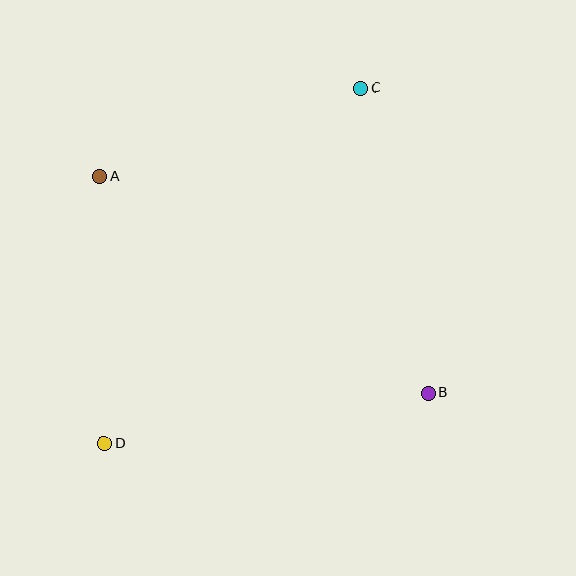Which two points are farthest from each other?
Points C and D are farthest from each other.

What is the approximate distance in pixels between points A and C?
The distance between A and C is approximately 275 pixels.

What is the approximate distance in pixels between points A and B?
The distance between A and B is approximately 393 pixels.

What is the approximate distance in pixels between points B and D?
The distance between B and D is approximately 328 pixels.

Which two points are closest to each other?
Points A and D are closest to each other.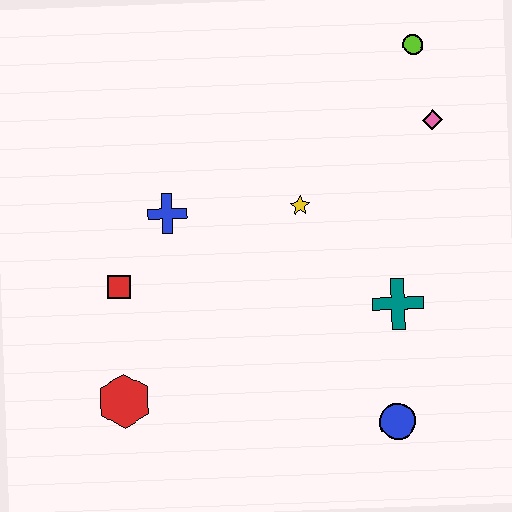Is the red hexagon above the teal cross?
No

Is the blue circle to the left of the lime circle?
Yes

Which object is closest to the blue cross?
The red square is closest to the blue cross.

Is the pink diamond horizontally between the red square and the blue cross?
No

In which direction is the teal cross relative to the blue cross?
The teal cross is to the right of the blue cross.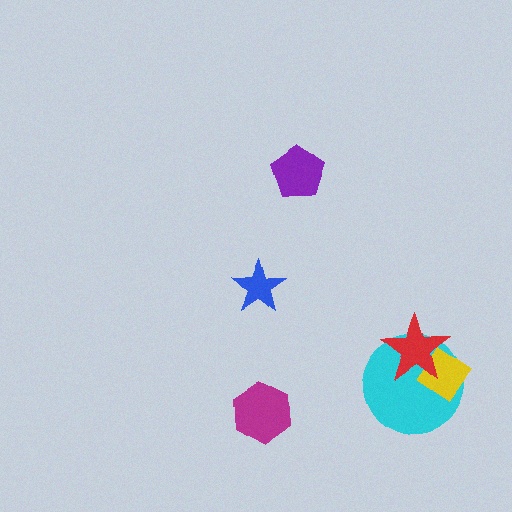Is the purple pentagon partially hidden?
No, no other shape covers it.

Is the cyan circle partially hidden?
Yes, it is partially covered by another shape.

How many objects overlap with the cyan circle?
2 objects overlap with the cyan circle.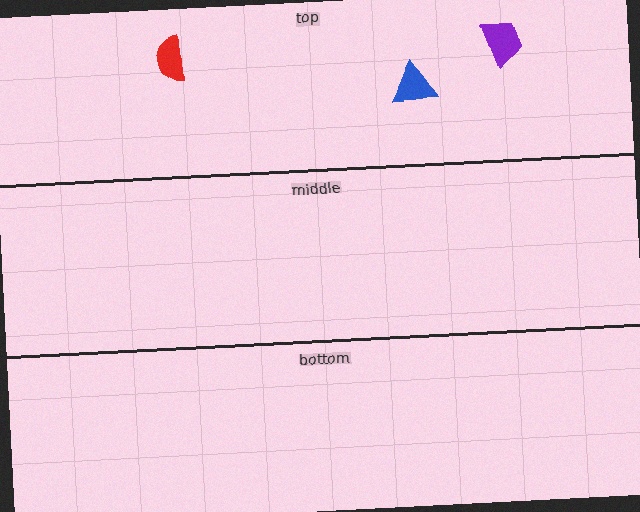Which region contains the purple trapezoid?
The top region.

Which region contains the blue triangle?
The top region.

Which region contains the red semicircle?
The top region.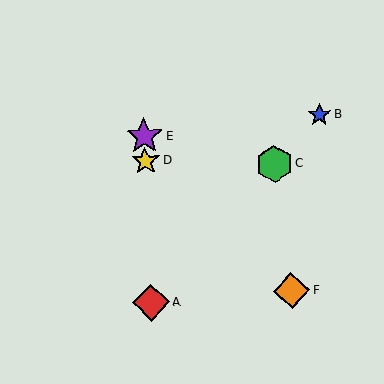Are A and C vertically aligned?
No, A is at x≈151 and C is at x≈274.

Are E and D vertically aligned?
Yes, both are at x≈144.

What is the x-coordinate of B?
Object B is at x≈319.